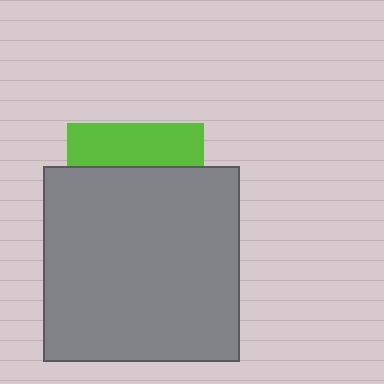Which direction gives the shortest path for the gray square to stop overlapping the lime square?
Moving down gives the shortest separation.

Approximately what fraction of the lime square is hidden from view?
Roughly 69% of the lime square is hidden behind the gray square.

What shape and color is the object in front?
The object in front is a gray square.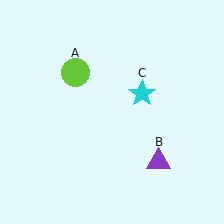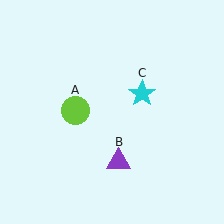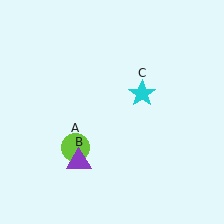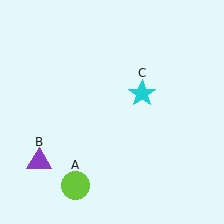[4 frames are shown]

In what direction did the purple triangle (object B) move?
The purple triangle (object B) moved left.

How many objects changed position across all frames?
2 objects changed position: lime circle (object A), purple triangle (object B).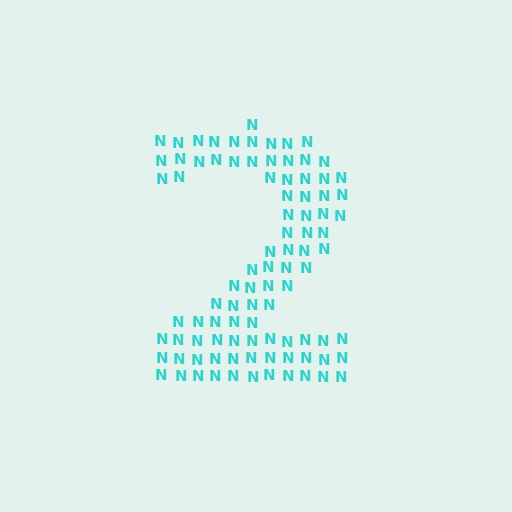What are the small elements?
The small elements are letter N's.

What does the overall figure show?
The overall figure shows the digit 2.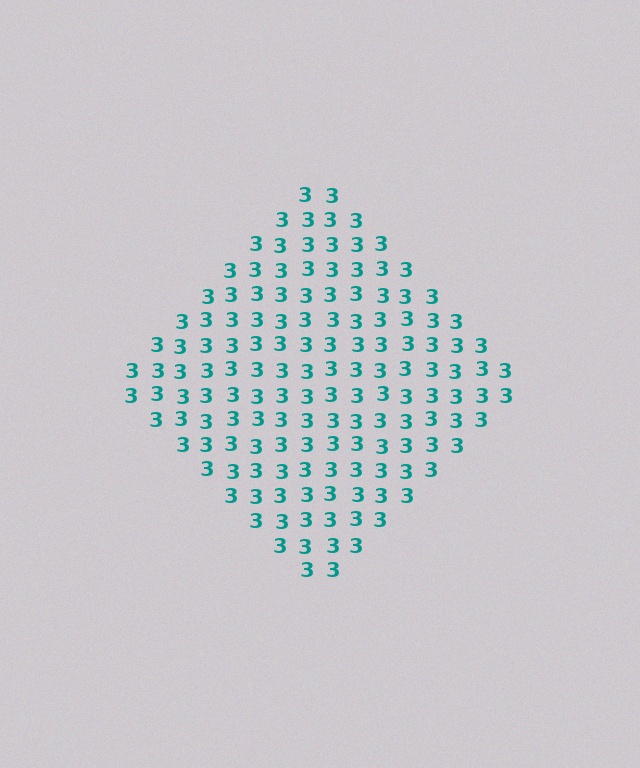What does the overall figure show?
The overall figure shows a diamond.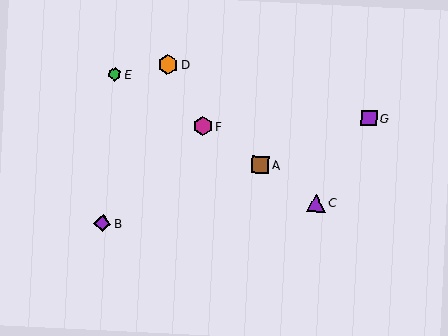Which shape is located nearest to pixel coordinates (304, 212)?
The purple triangle (labeled C) at (316, 203) is nearest to that location.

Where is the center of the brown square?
The center of the brown square is at (260, 165).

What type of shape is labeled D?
Shape D is an orange hexagon.